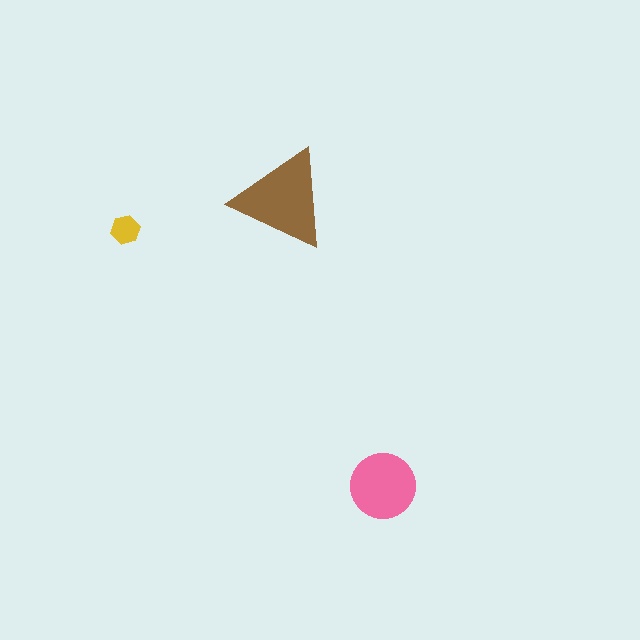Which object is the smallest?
The yellow hexagon.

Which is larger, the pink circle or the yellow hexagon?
The pink circle.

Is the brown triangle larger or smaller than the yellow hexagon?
Larger.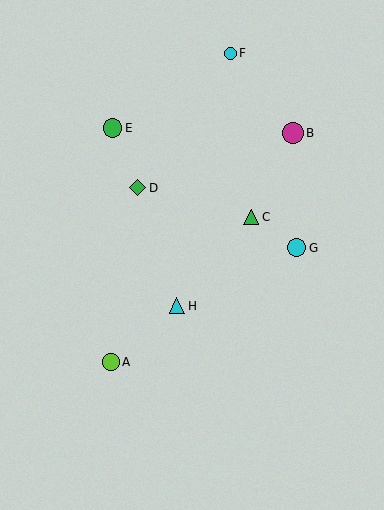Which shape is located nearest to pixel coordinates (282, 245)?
The cyan circle (labeled G) at (297, 248) is nearest to that location.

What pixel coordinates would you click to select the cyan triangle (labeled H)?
Click at (177, 306) to select the cyan triangle H.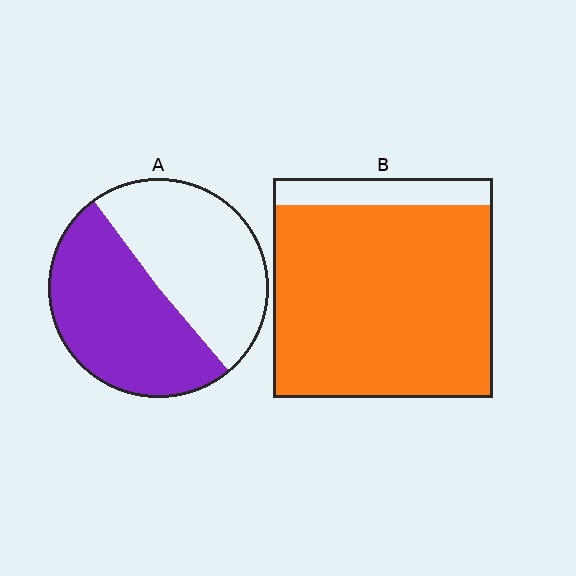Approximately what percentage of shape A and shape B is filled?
A is approximately 50% and B is approximately 90%.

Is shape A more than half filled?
Roughly half.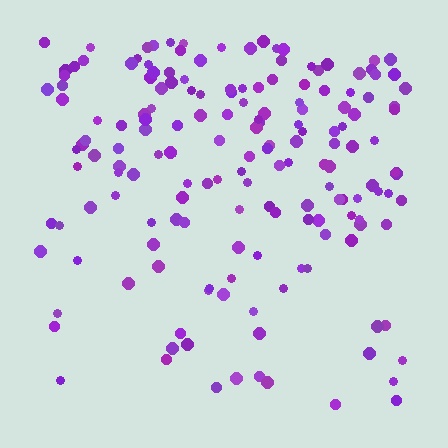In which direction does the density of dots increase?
From bottom to top, with the top side densest.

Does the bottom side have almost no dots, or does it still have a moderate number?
Still a moderate number, just noticeably fewer than the top.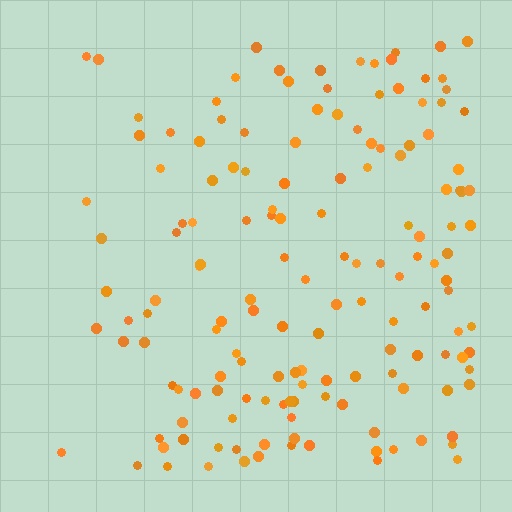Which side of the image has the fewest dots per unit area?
The left.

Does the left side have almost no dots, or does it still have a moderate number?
Still a moderate number, just noticeably fewer than the right.